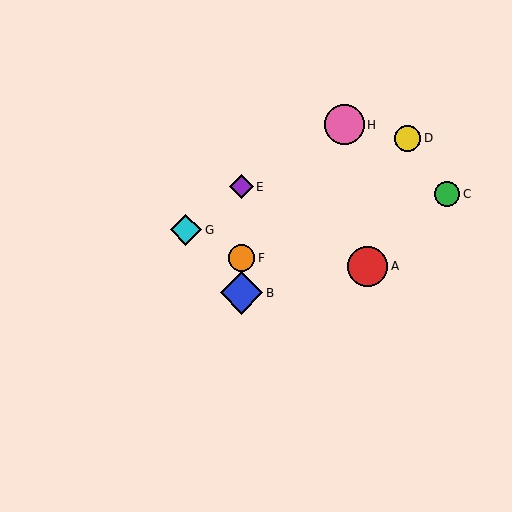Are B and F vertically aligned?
Yes, both are at x≈241.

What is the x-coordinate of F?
Object F is at x≈241.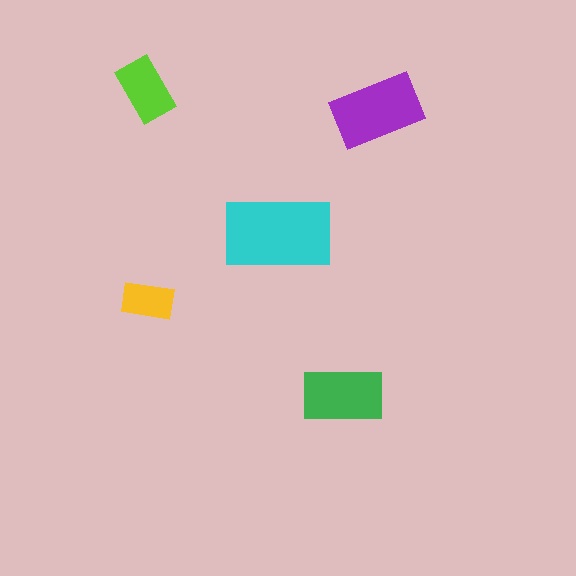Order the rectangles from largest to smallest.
the cyan one, the purple one, the green one, the lime one, the yellow one.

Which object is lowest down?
The green rectangle is bottommost.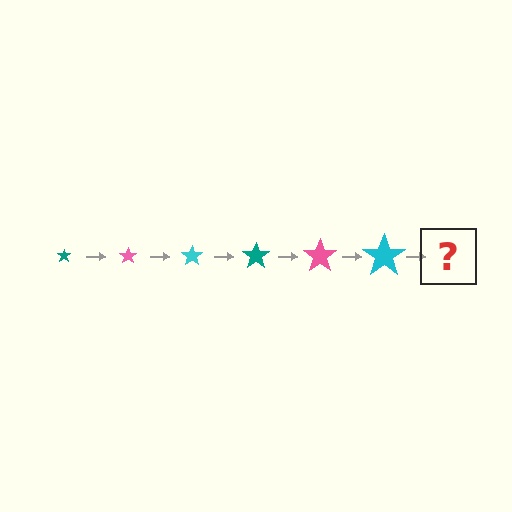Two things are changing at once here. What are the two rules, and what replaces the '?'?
The two rules are that the star grows larger each step and the color cycles through teal, pink, and cyan. The '?' should be a teal star, larger than the previous one.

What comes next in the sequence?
The next element should be a teal star, larger than the previous one.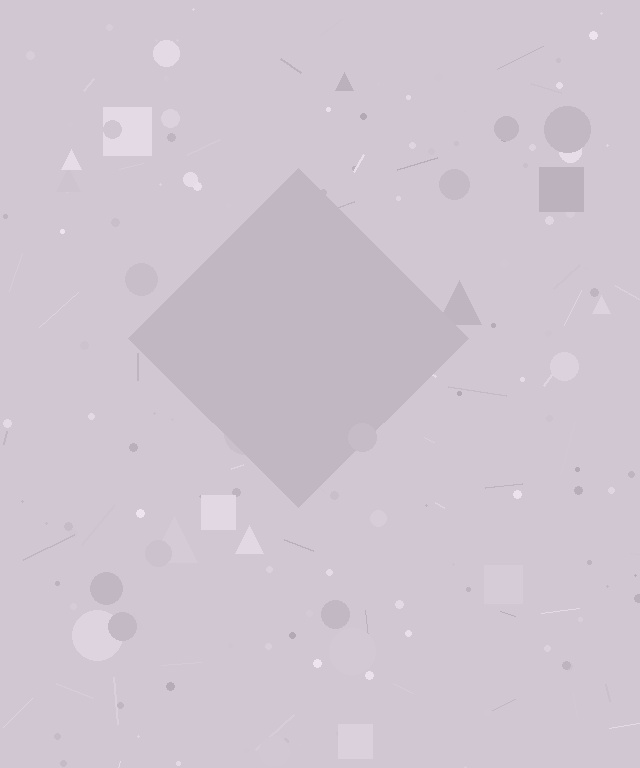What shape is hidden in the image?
A diamond is hidden in the image.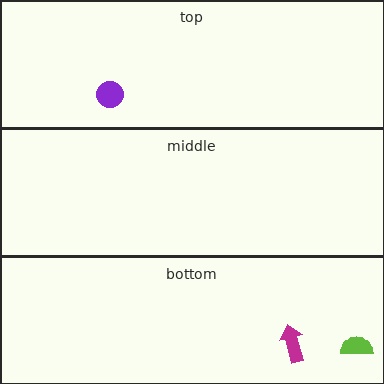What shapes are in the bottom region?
The magenta arrow, the lime semicircle.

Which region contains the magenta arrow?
The bottom region.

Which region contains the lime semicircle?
The bottom region.